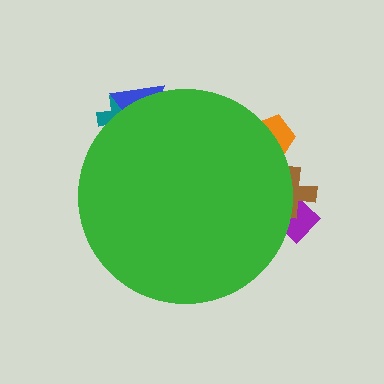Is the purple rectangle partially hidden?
Yes, the purple rectangle is partially hidden behind the green circle.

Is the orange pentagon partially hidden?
Yes, the orange pentagon is partially hidden behind the green circle.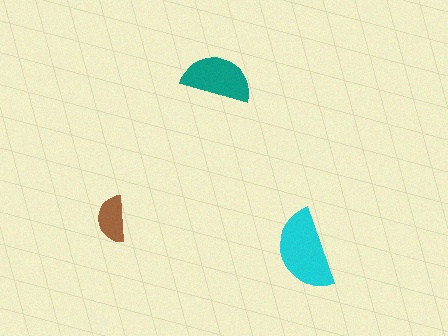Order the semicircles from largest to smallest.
the cyan one, the teal one, the brown one.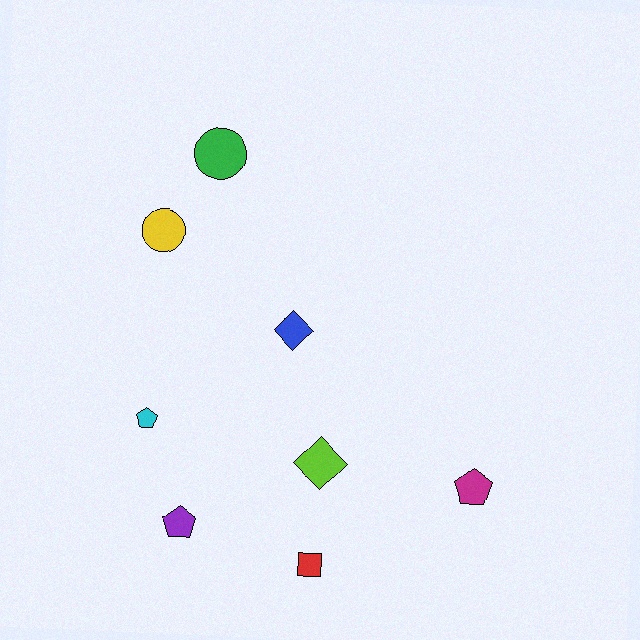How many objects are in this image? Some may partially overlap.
There are 8 objects.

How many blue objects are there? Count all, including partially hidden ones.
There is 1 blue object.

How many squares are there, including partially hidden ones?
There is 1 square.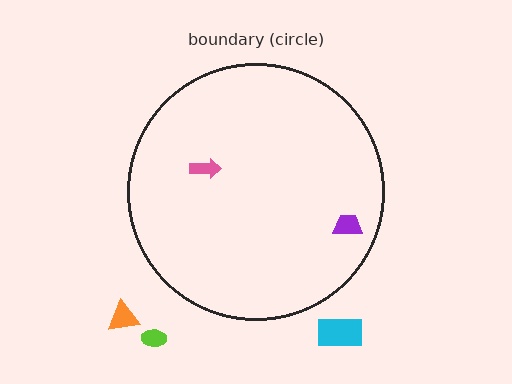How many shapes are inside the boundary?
2 inside, 3 outside.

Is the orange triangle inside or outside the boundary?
Outside.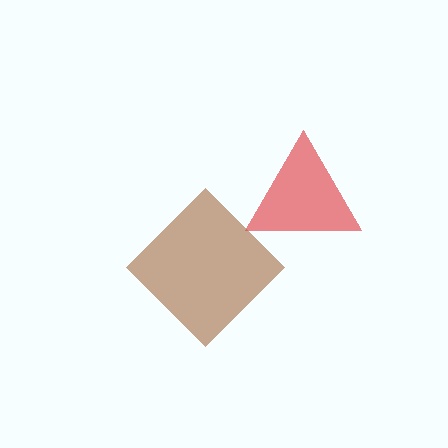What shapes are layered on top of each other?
The layered shapes are: a red triangle, a brown diamond.